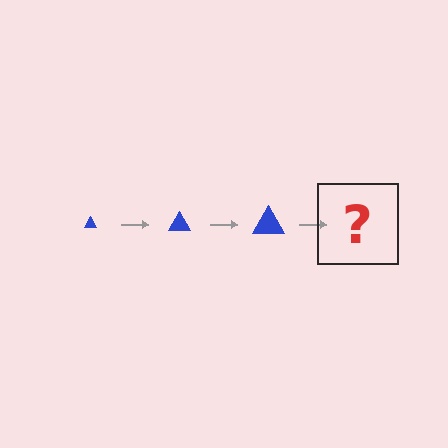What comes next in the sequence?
The next element should be a blue triangle, larger than the previous one.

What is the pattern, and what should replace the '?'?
The pattern is that the triangle gets progressively larger each step. The '?' should be a blue triangle, larger than the previous one.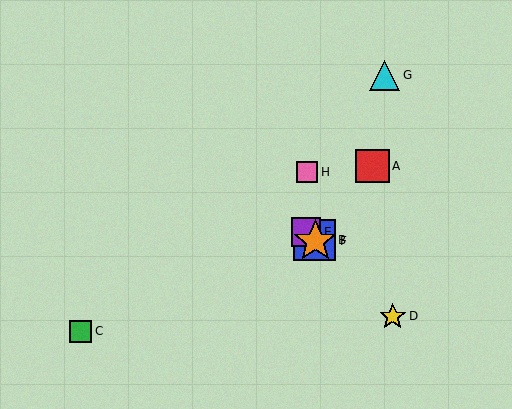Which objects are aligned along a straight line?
Objects B, D, E, F are aligned along a straight line.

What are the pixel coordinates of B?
Object B is at (314, 240).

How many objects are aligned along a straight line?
4 objects (B, D, E, F) are aligned along a straight line.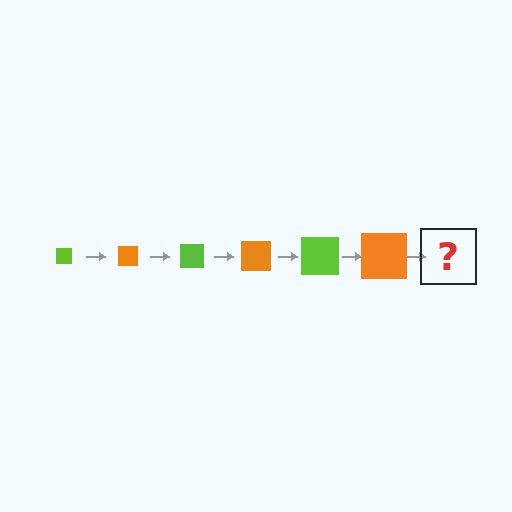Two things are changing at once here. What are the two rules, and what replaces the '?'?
The two rules are that the square grows larger each step and the color cycles through lime and orange. The '?' should be a lime square, larger than the previous one.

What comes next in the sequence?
The next element should be a lime square, larger than the previous one.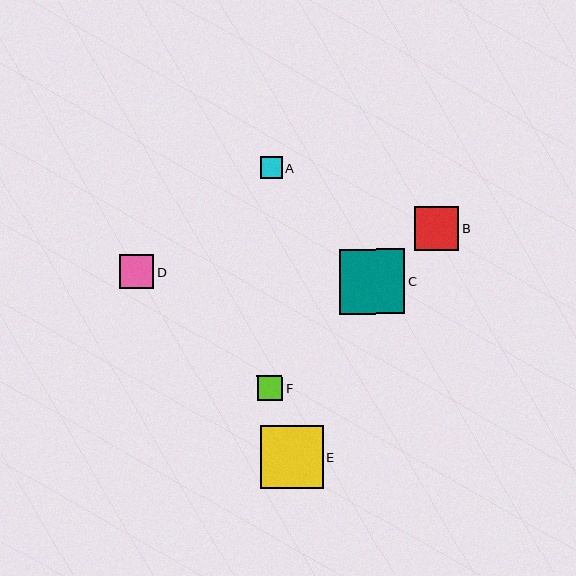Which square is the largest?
Square C is the largest with a size of approximately 65 pixels.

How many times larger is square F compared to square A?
Square F is approximately 1.1 times the size of square A.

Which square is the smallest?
Square A is the smallest with a size of approximately 22 pixels.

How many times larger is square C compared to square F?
Square C is approximately 2.6 times the size of square F.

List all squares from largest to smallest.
From largest to smallest: C, E, B, D, F, A.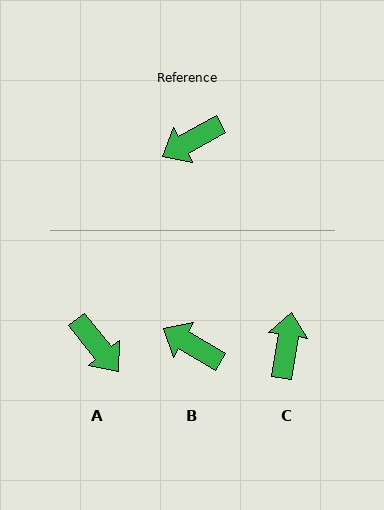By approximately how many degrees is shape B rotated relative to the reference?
Approximately 59 degrees clockwise.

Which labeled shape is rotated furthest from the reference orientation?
C, about 127 degrees away.